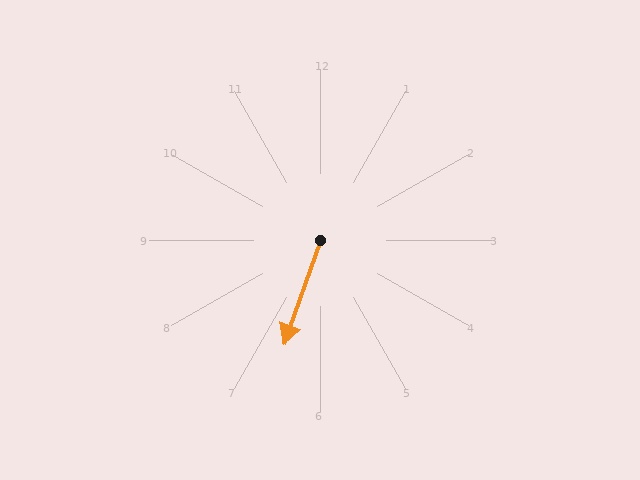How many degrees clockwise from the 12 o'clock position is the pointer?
Approximately 199 degrees.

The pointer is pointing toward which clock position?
Roughly 7 o'clock.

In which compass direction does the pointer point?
South.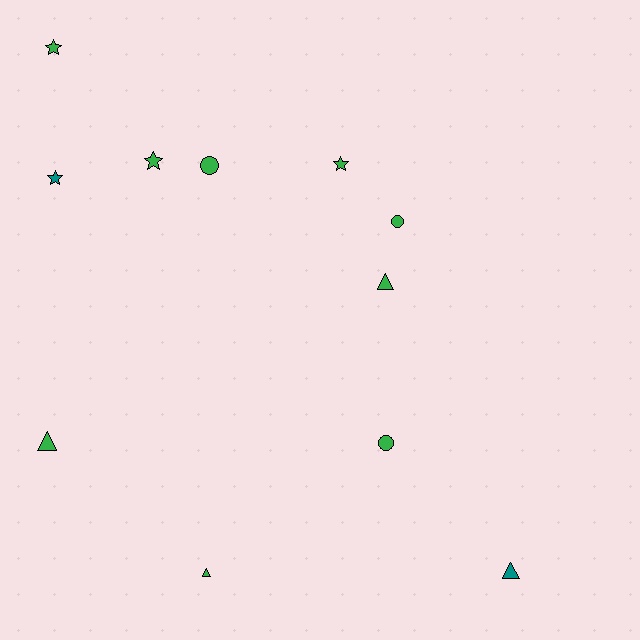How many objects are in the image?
There are 11 objects.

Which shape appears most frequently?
Star, with 4 objects.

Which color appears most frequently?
Green, with 9 objects.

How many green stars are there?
There are 3 green stars.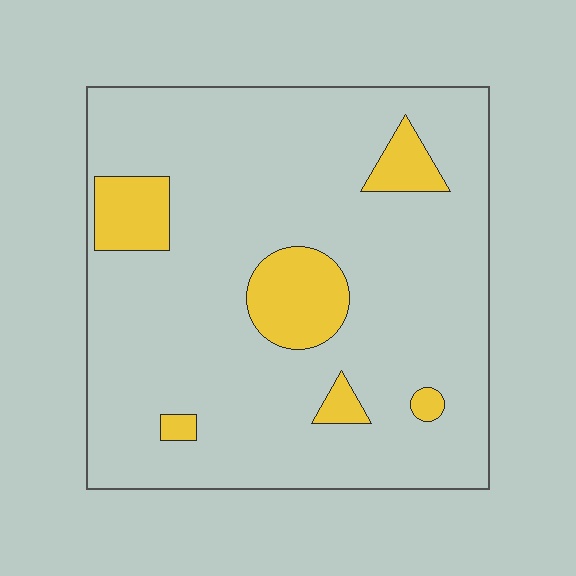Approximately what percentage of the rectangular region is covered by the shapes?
Approximately 15%.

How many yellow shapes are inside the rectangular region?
6.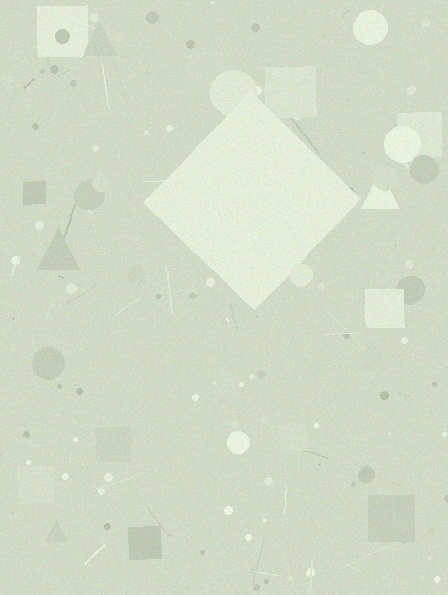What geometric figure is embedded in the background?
A diamond is embedded in the background.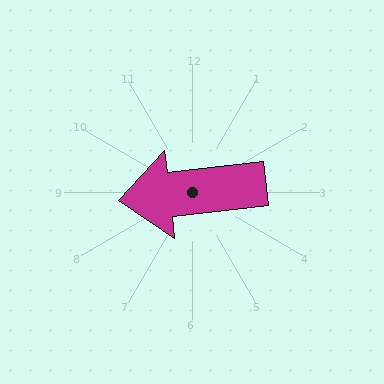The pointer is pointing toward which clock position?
Roughly 9 o'clock.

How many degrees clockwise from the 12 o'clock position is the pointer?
Approximately 264 degrees.